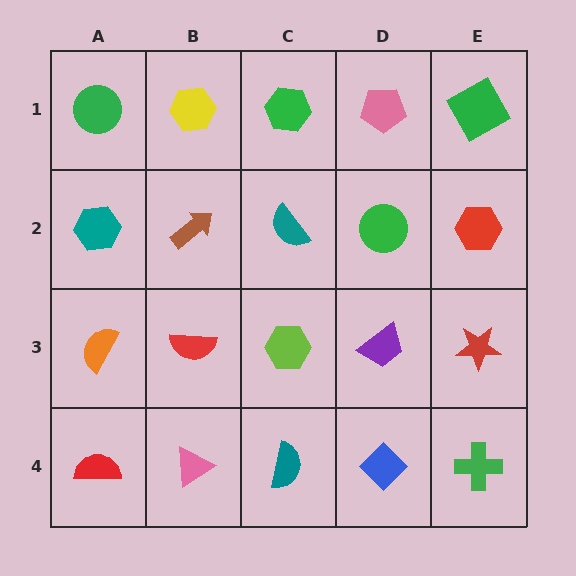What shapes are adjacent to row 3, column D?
A green circle (row 2, column D), a blue diamond (row 4, column D), a lime hexagon (row 3, column C), a red star (row 3, column E).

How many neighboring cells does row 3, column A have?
3.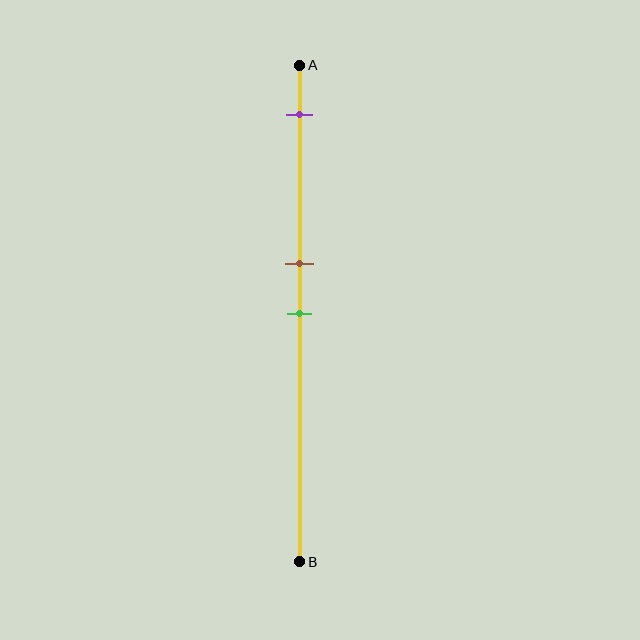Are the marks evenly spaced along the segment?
No, the marks are not evenly spaced.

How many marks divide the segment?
There are 3 marks dividing the segment.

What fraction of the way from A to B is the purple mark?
The purple mark is approximately 10% (0.1) of the way from A to B.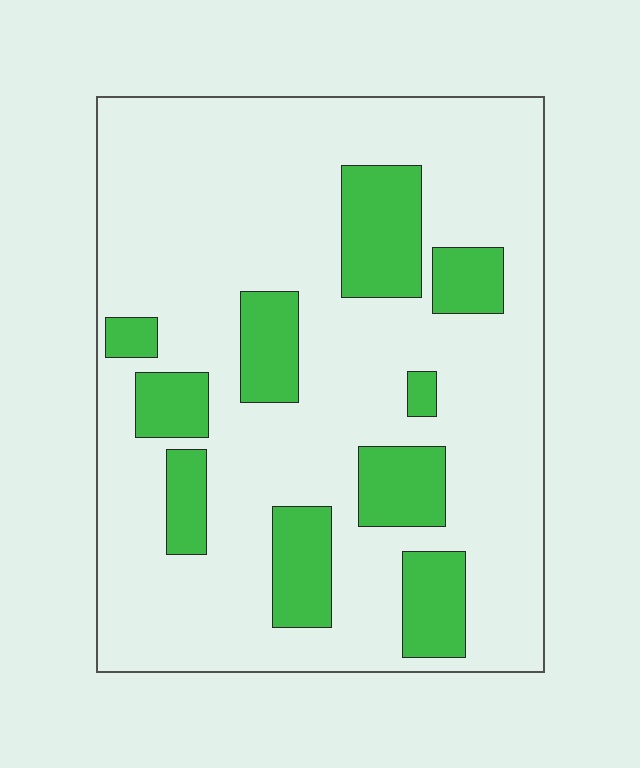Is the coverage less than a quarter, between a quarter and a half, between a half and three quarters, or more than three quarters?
Less than a quarter.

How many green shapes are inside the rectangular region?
10.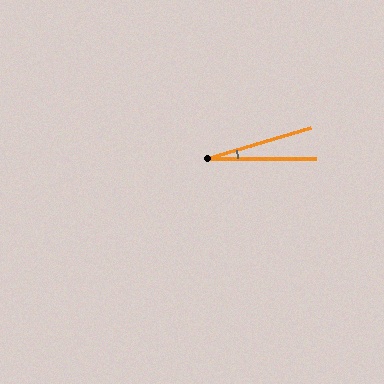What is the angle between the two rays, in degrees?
Approximately 17 degrees.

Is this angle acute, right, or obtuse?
It is acute.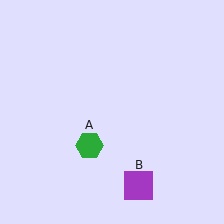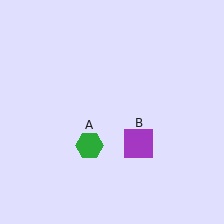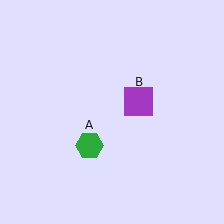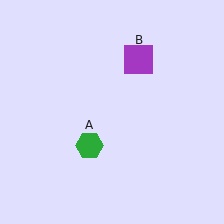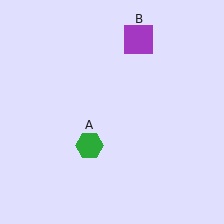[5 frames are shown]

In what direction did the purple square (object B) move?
The purple square (object B) moved up.